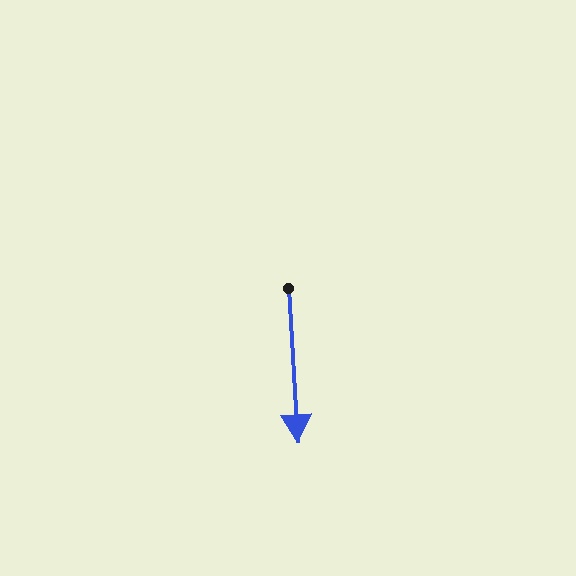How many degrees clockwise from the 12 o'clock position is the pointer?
Approximately 176 degrees.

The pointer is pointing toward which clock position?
Roughly 6 o'clock.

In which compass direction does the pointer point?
South.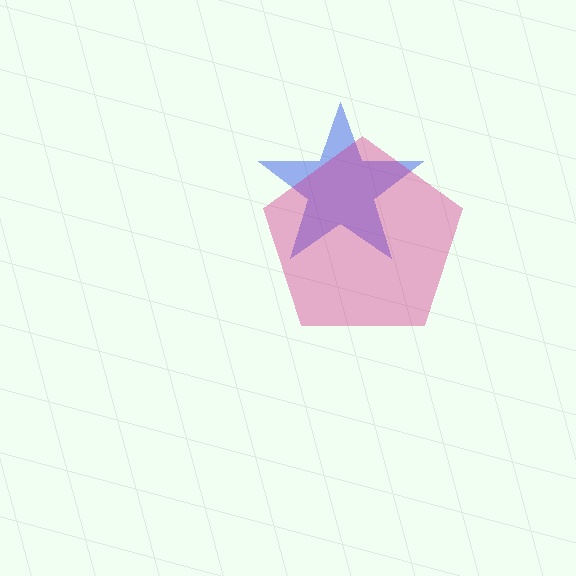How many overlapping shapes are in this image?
There are 2 overlapping shapes in the image.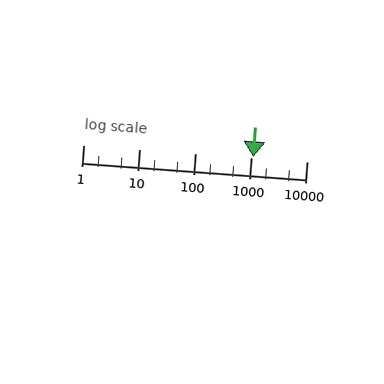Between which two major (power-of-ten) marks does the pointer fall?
The pointer is between 1000 and 10000.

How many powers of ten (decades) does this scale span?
The scale spans 4 decades, from 1 to 10000.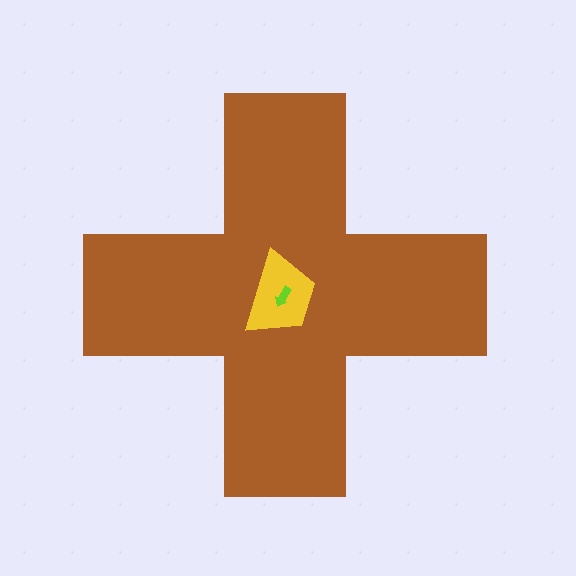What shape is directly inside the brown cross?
The yellow trapezoid.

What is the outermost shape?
The brown cross.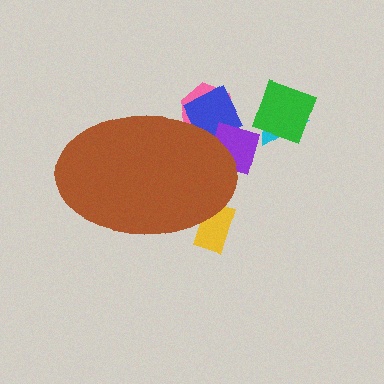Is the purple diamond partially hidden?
Yes, the purple diamond is partially hidden behind the brown ellipse.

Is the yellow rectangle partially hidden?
Yes, the yellow rectangle is partially hidden behind the brown ellipse.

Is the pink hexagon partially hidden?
Yes, the pink hexagon is partially hidden behind the brown ellipse.